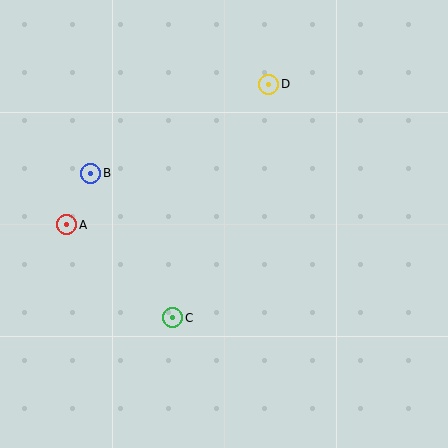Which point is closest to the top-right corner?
Point D is closest to the top-right corner.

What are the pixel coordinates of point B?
Point B is at (91, 173).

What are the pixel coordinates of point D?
Point D is at (269, 84).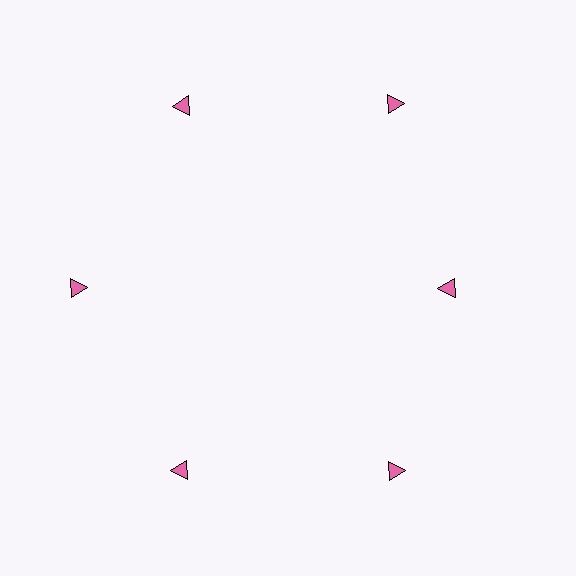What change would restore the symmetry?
The symmetry would be restored by moving it outward, back onto the ring so that all 6 triangles sit at equal angles and equal distance from the center.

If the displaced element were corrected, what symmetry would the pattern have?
It would have 6-fold rotational symmetry — the pattern would map onto itself every 60 degrees.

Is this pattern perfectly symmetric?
No. The 6 pink triangles are arranged in a ring, but one element near the 3 o'clock position is pulled inward toward the center, breaking the 6-fold rotational symmetry.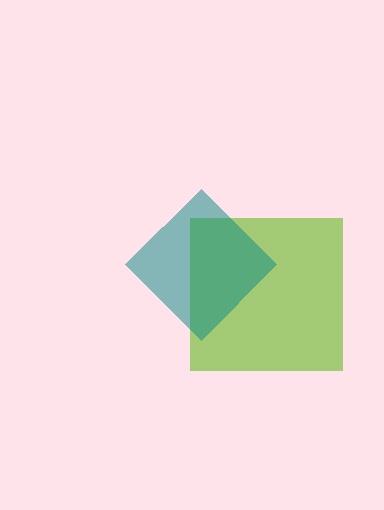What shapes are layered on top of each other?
The layered shapes are: a lime square, a teal diamond.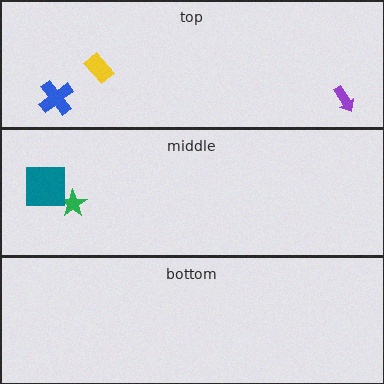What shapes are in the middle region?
The green star, the teal square.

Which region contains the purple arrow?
The top region.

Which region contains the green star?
The middle region.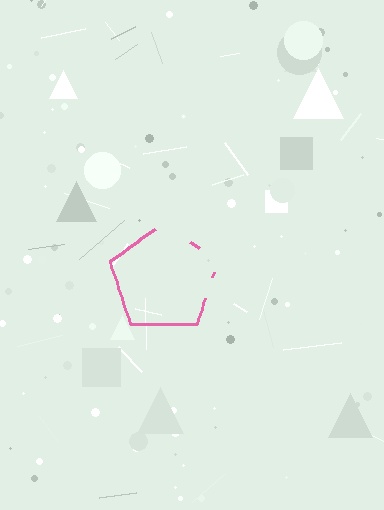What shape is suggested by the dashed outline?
The dashed outline suggests a pentagon.